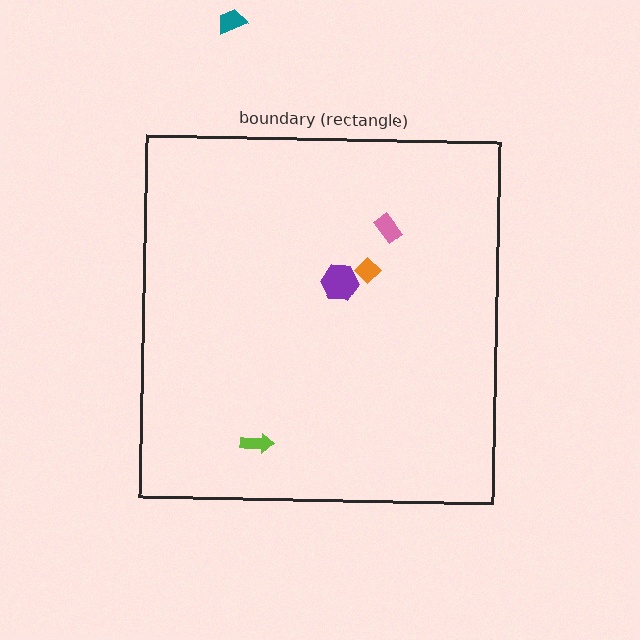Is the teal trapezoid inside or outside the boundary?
Outside.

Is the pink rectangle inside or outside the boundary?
Inside.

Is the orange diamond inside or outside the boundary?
Inside.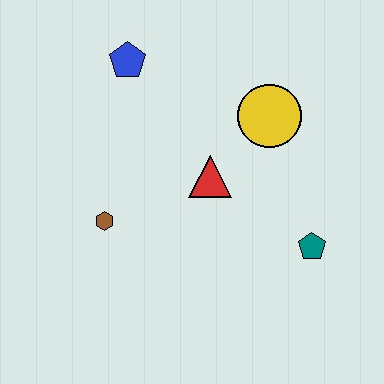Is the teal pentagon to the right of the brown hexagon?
Yes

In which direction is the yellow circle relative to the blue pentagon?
The yellow circle is to the right of the blue pentagon.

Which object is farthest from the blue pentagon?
The teal pentagon is farthest from the blue pentagon.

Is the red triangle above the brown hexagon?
Yes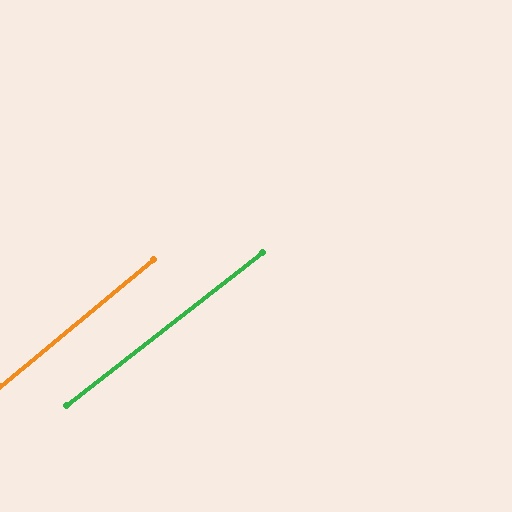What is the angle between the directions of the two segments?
Approximately 2 degrees.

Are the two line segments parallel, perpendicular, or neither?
Parallel — their directions differ by only 1.6°.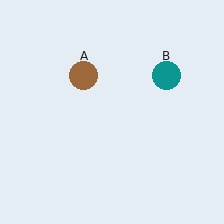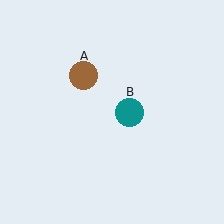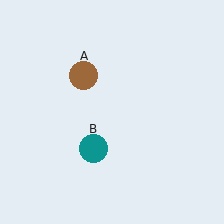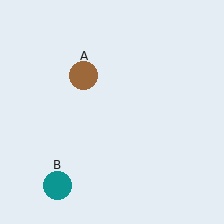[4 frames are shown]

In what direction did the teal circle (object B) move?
The teal circle (object B) moved down and to the left.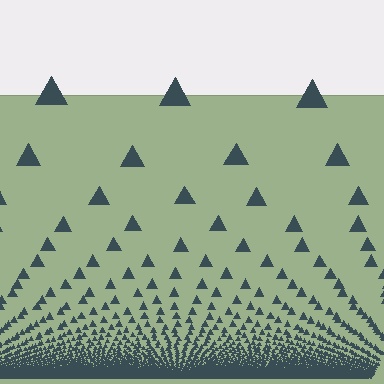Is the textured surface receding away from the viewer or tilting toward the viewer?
The surface appears to tilt toward the viewer. Texture elements get larger and sparser toward the top.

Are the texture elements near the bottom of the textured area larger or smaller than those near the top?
Smaller. The gradient is inverted — elements near the bottom are smaller and denser.